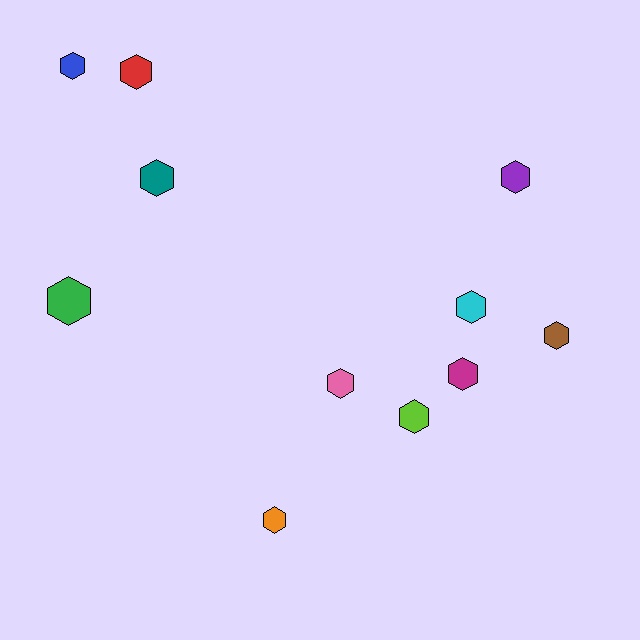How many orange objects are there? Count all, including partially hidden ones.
There is 1 orange object.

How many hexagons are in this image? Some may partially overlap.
There are 11 hexagons.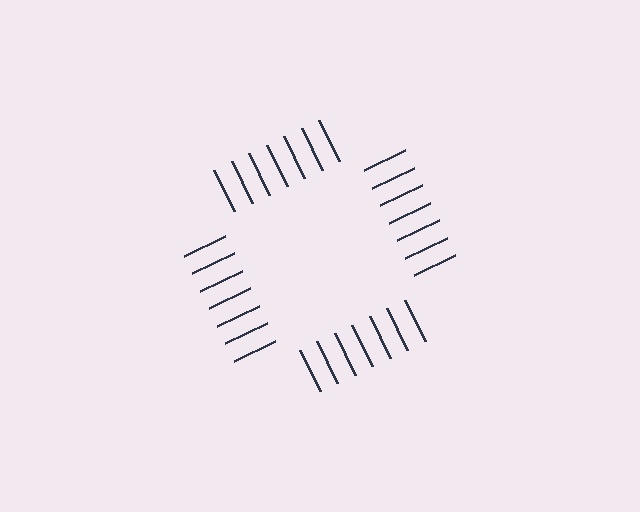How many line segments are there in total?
28 — 7 along each of the 4 edges.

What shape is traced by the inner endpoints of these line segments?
An illusory square — the line segments terminate on its edges but no continuous stroke is drawn.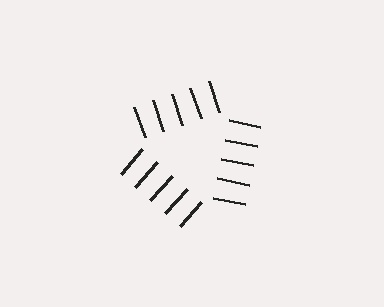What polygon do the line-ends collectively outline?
An illusory triangle — the line segments terminate on its edges but no continuous stroke is drawn.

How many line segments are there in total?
15 — 5 along each of the 3 edges.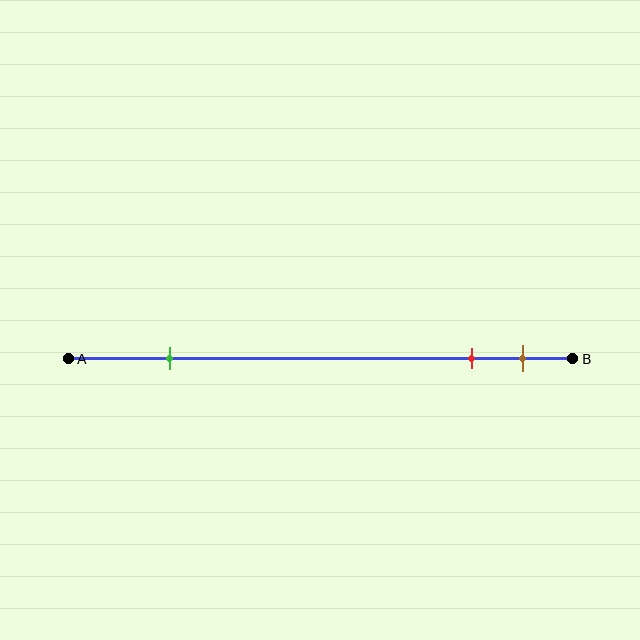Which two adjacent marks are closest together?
The red and brown marks are the closest adjacent pair.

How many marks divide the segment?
There are 3 marks dividing the segment.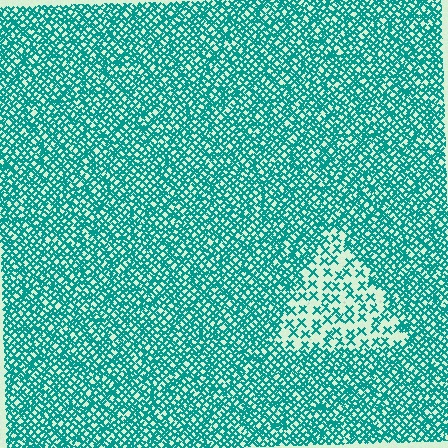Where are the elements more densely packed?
The elements are more densely packed outside the triangle boundary.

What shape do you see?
I see a triangle.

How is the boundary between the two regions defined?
The boundary is defined by a change in element density (approximately 2.6x ratio). All elements are the same color, size, and shape.